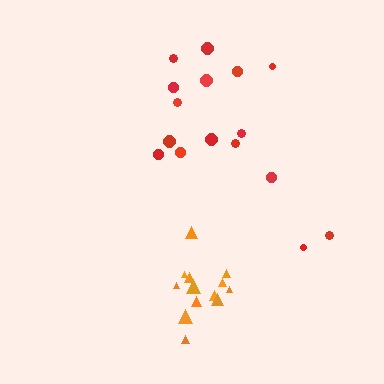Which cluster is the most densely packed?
Orange.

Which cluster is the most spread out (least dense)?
Red.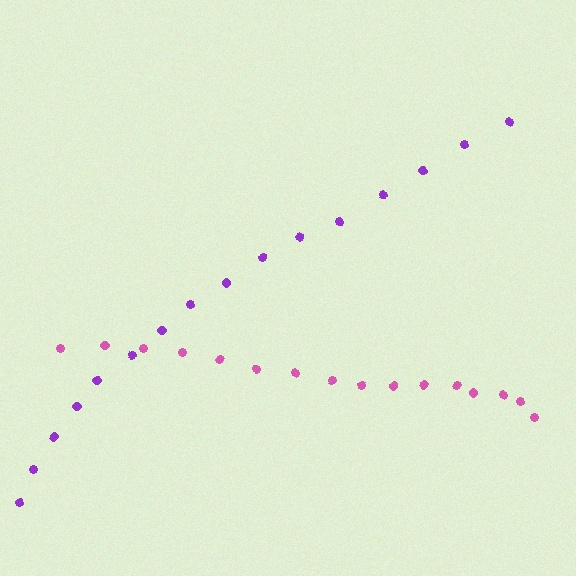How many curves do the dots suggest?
There are 2 distinct paths.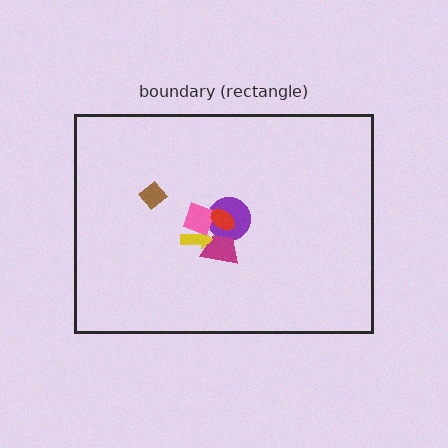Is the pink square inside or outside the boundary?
Inside.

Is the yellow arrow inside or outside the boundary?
Inside.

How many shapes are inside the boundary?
6 inside, 0 outside.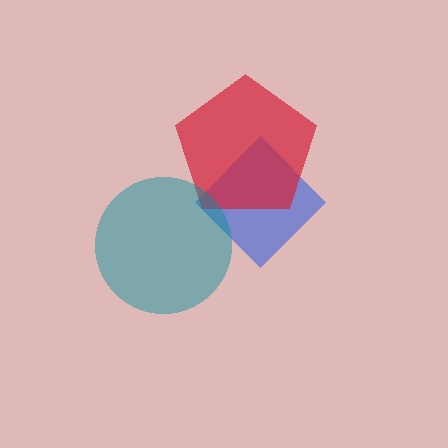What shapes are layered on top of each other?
The layered shapes are: a blue diamond, a red pentagon, a teal circle.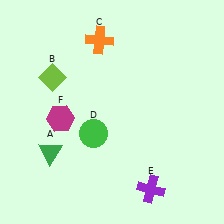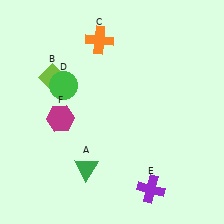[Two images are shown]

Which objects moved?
The objects that moved are: the green triangle (A), the green circle (D).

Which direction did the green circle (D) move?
The green circle (D) moved up.